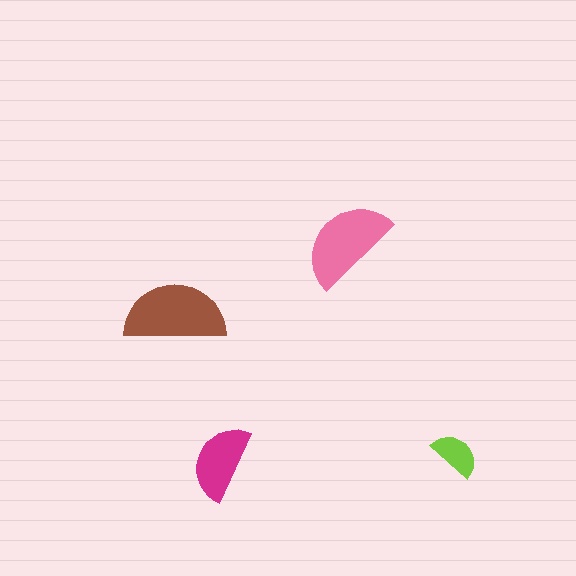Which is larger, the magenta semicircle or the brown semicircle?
The brown one.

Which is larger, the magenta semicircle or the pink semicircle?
The pink one.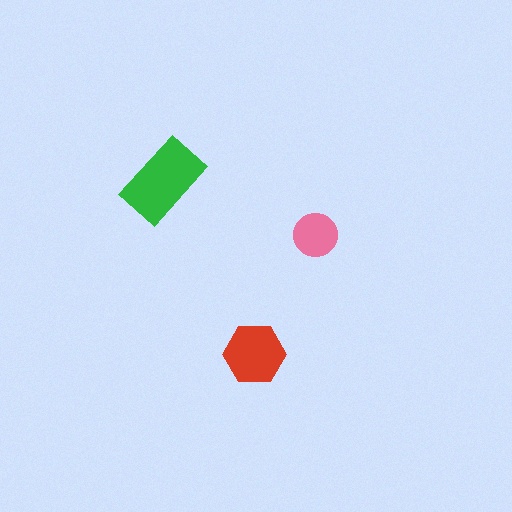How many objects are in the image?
There are 3 objects in the image.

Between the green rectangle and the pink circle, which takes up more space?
The green rectangle.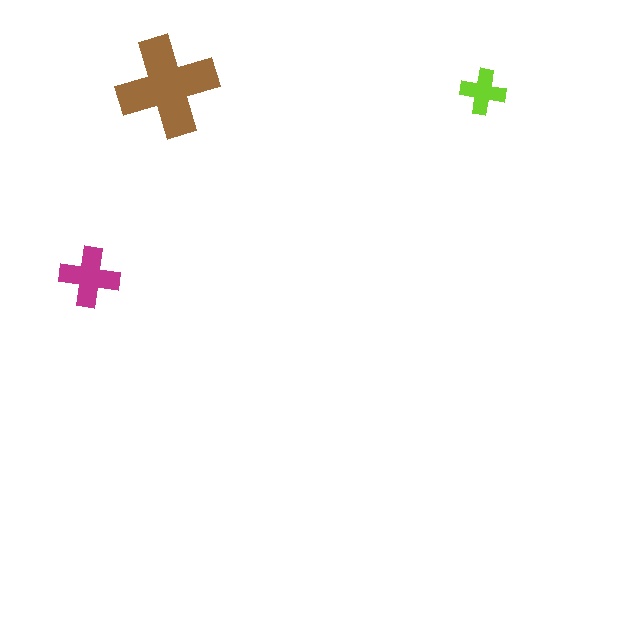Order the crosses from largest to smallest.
the brown one, the magenta one, the lime one.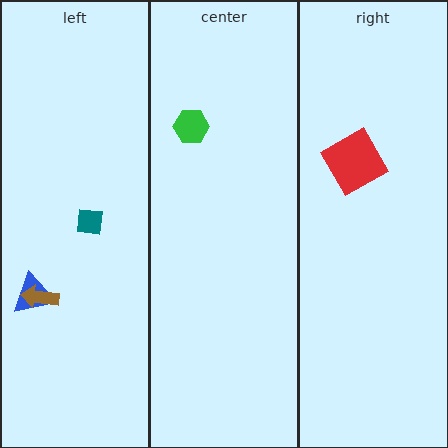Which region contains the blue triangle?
The left region.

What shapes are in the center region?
The green hexagon.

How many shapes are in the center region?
1.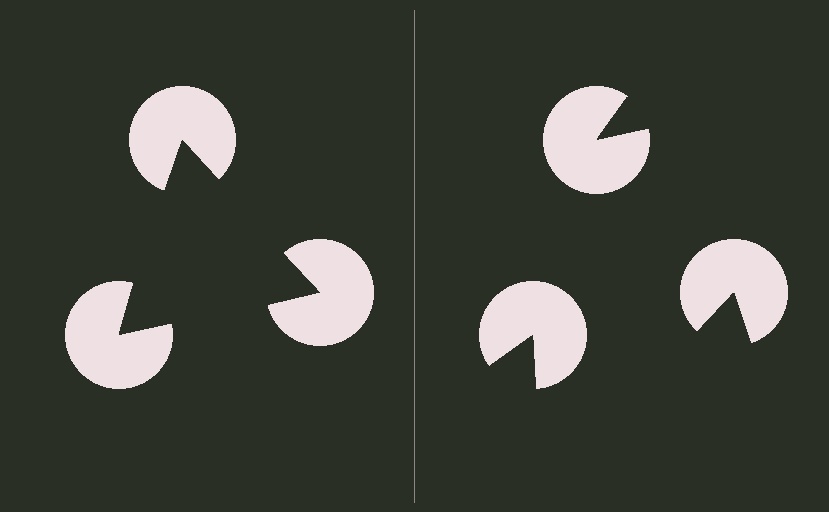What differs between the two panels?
The pac-man discs are positioned identically on both sides; only the wedge orientations differ. On the left they align to a triangle; on the right they are misaligned.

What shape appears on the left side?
An illusory triangle.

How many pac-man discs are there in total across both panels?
6 — 3 on each side.